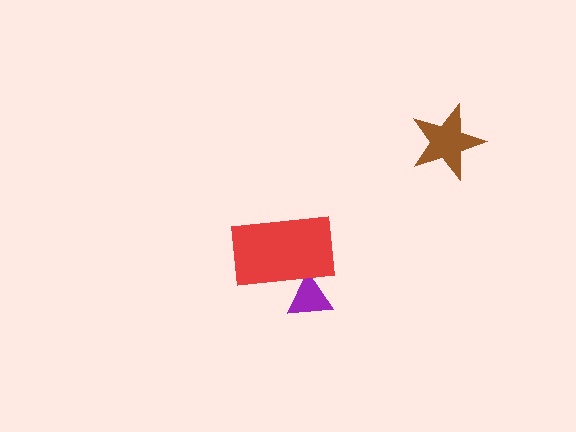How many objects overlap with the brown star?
0 objects overlap with the brown star.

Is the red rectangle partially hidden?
No, no other shape covers it.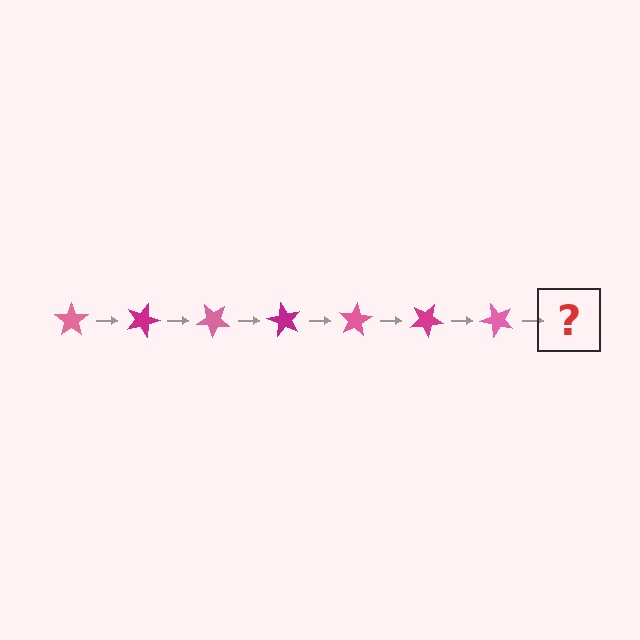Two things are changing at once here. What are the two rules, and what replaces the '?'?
The two rules are that it rotates 20 degrees each step and the color cycles through pink and magenta. The '?' should be a magenta star, rotated 140 degrees from the start.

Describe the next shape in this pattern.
It should be a magenta star, rotated 140 degrees from the start.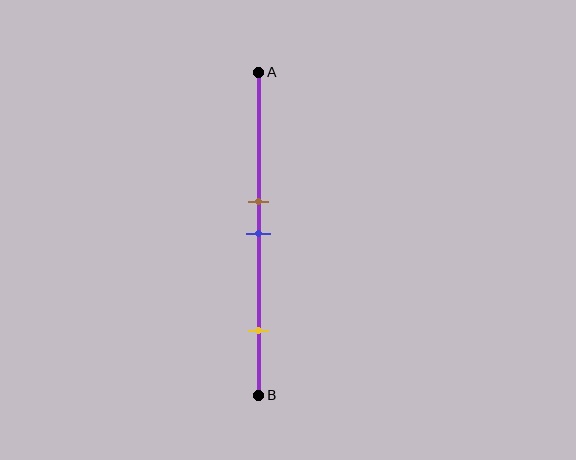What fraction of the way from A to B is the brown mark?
The brown mark is approximately 40% (0.4) of the way from A to B.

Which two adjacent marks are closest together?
The brown and blue marks are the closest adjacent pair.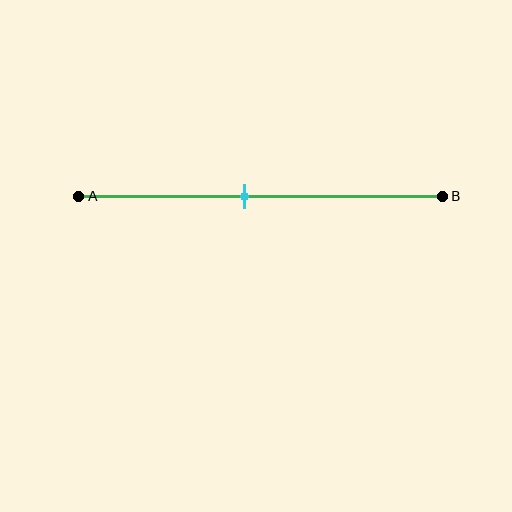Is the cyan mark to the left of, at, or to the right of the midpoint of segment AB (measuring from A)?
The cyan mark is to the left of the midpoint of segment AB.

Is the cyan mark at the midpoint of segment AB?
No, the mark is at about 45% from A, not at the 50% midpoint.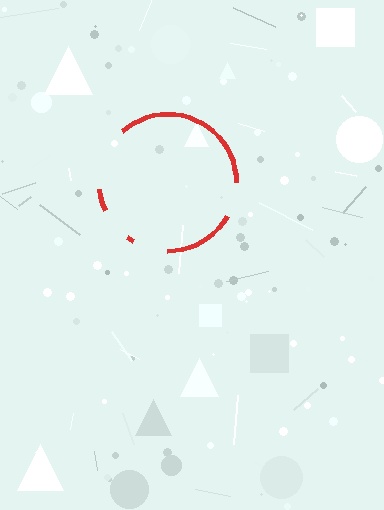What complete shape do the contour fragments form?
The contour fragments form a circle.